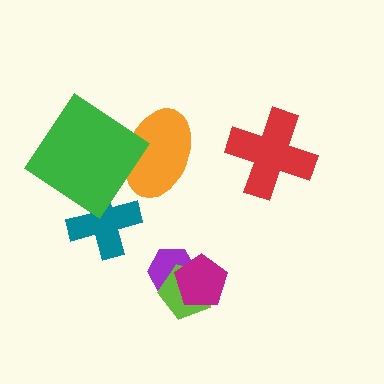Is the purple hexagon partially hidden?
Yes, it is partially covered by another shape.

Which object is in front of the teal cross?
The green diamond is in front of the teal cross.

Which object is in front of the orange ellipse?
The green diamond is in front of the orange ellipse.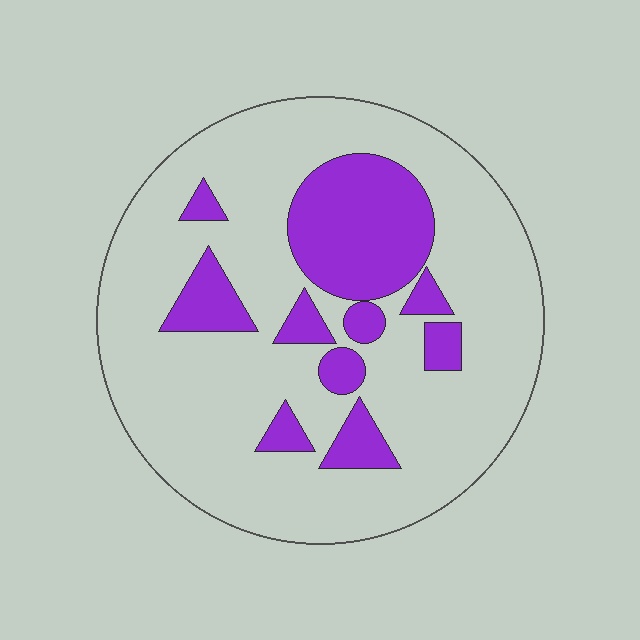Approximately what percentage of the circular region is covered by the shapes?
Approximately 25%.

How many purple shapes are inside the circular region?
10.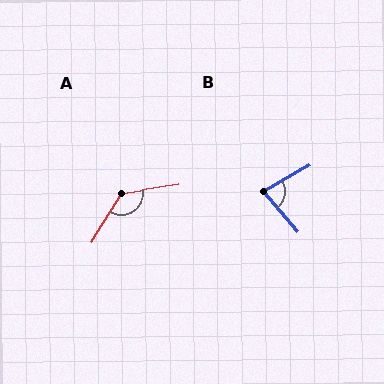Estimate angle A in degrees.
Approximately 130 degrees.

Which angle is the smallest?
B, at approximately 79 degrees.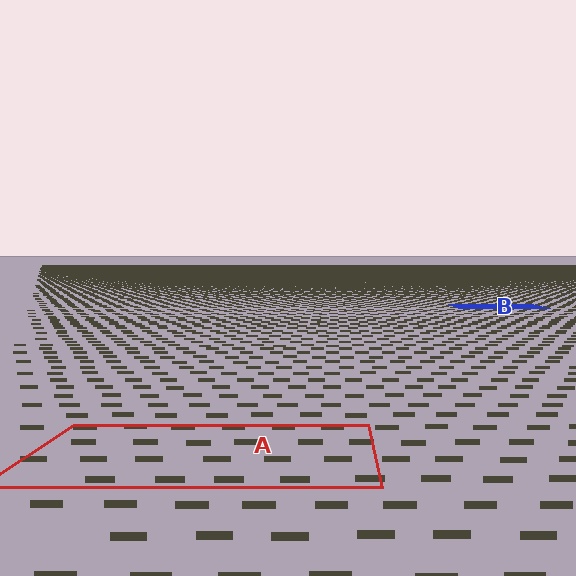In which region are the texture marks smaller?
The texture marks are smaller in region B, because it is farther away.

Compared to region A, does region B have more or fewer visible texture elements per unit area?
Region B has more texture elements per unit area — they are packed more densely because it is farther away.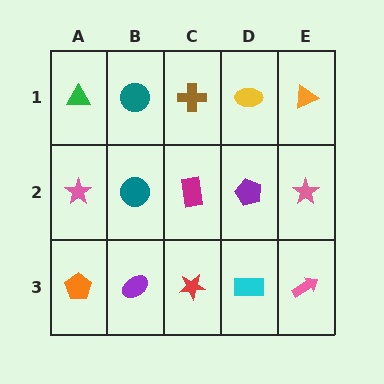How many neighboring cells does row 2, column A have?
3.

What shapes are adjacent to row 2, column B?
A teal circle (row 1, column B), a purple ellipse (row 3, column B), a pink star (row 2, column A), a magenta rectangle (row 2, column C).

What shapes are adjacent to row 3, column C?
A magenta rectangle (row 2, column C), a purple ellipse (row 3, column B), a cyan rectangle (row 3, column D).